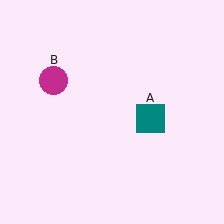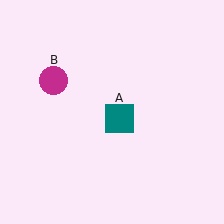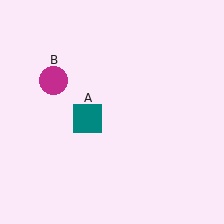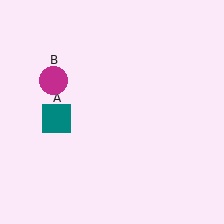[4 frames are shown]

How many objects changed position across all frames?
1 object changed position: teal square (object A).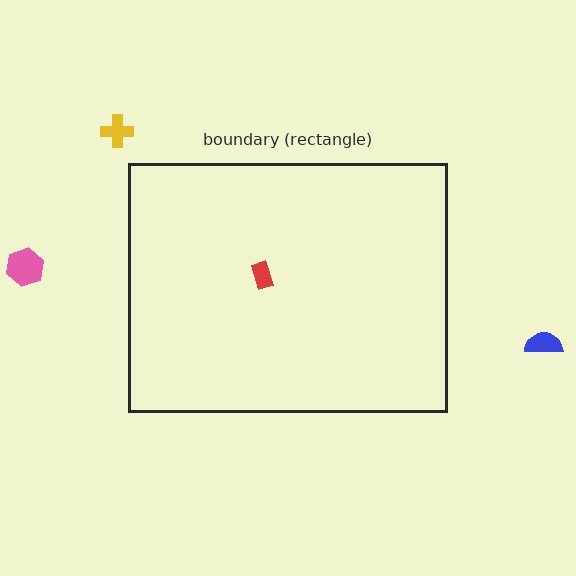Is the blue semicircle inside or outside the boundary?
Outside.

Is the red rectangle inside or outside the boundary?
Inside.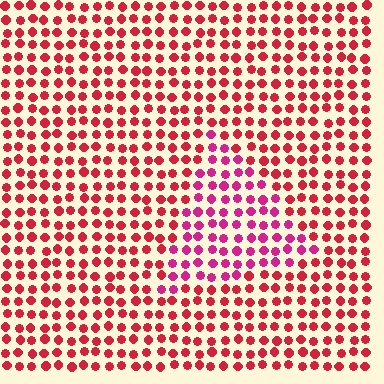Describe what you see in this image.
The image is filled with small red elements in a uniform arrangement. A triangle-shaped region is visible where the elements are tinted to a slightly different hue, forming a subtle color boundary.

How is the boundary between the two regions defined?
The boundary is defined purely by a slight shift in hue (about 29 degrees). Spacing, size, and orientation are identical on both sides.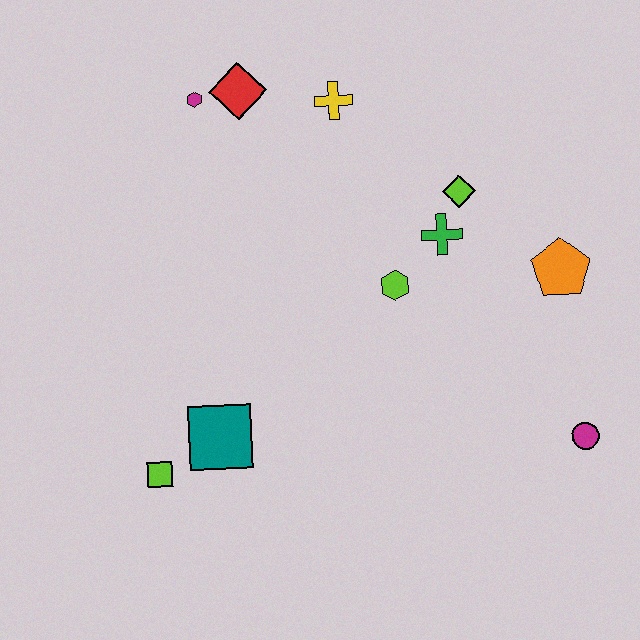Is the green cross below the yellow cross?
Yes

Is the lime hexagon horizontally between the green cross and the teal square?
Yes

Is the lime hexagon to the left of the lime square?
No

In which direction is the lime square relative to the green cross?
The lime square is to the left of the green cross.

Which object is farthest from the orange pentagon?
The lime square is farthest from the orange pentagon.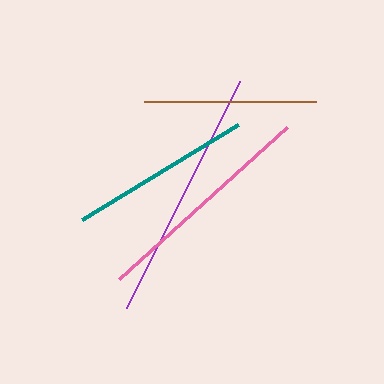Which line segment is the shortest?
The brown line is the shortest at approximately 172 pixels.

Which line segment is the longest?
The purple line is the longest at approximately 253 pixels.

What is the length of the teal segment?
The teal segment is approximately 184 pixels long.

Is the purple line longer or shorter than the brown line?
The purple line is longer than the brown line.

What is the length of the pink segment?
The pink segment is approximately 226 pixels long.